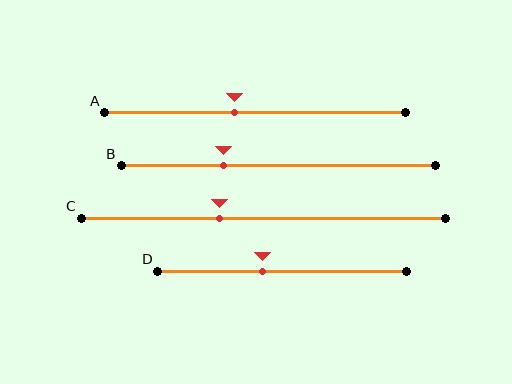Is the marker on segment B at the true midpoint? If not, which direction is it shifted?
No, the marker on segment B is shifted to the left by about 17% of the segment length.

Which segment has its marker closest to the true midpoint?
Segment A has its marker closest to the true midpoint.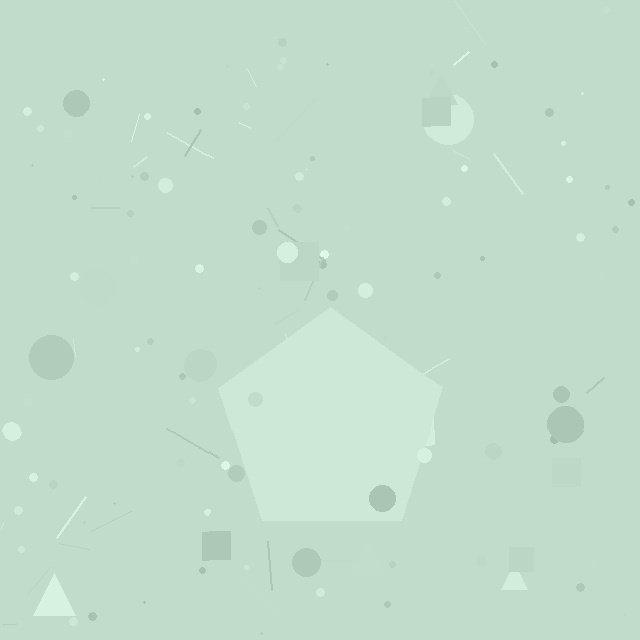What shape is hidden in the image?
A pentagon is hidden in the image.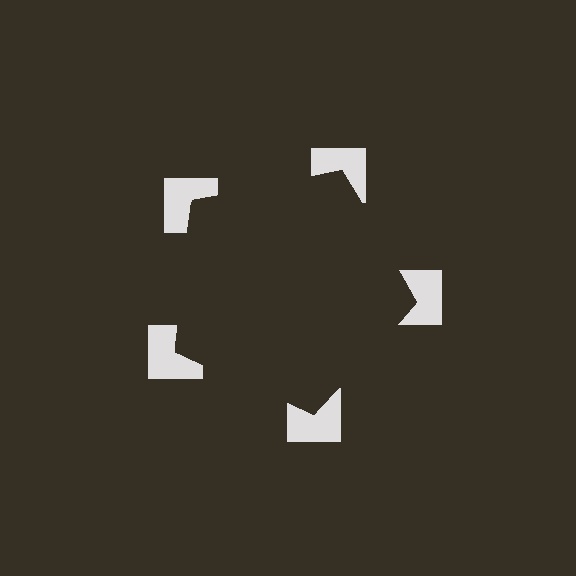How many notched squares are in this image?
There are 5 — one at each vertex of the illusory pentagon.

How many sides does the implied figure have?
5 sides.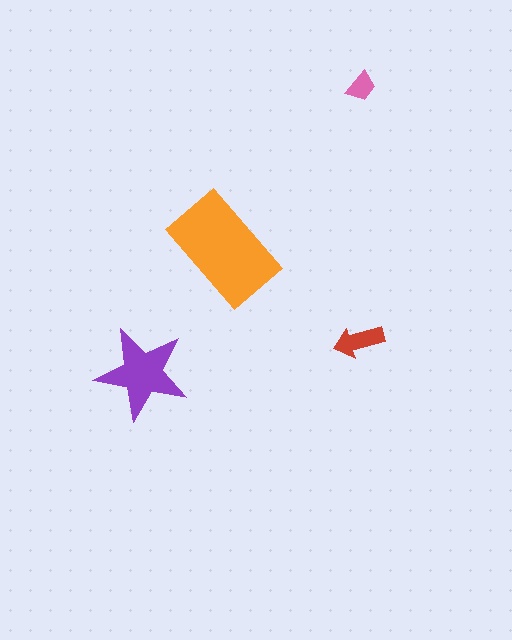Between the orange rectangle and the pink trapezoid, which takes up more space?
The orange rectangle.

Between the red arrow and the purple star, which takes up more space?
The purple star.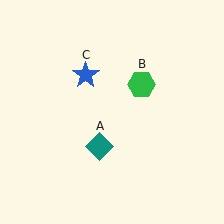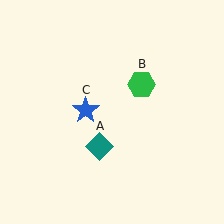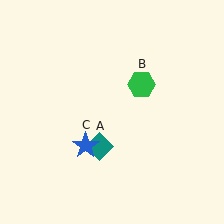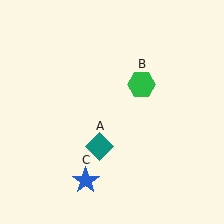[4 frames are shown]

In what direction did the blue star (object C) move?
The blue star (object C) moved down.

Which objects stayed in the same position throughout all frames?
Teal diamond (object A) and green hexagon (object B) remained stationary.